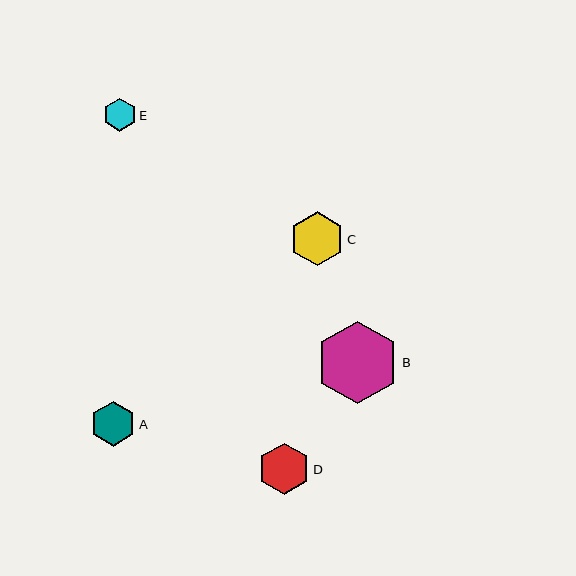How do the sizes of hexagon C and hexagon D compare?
Hexagon C and hexagon D are approximately the same size.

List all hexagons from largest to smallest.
From largest to smallest: B, C, D, A, E.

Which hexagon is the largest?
Hexagon B is the largest with a size of approximately 83 pixels.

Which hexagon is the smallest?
Hexagon E is the smallest with a size of approximately 33 pixels.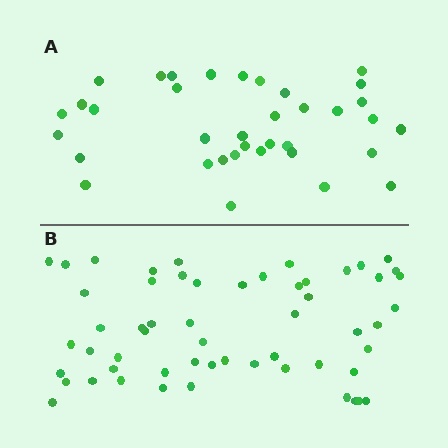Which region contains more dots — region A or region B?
Region B (the bottom region) has more dots.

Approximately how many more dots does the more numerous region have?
Region B has approximately 20 more dots than region A.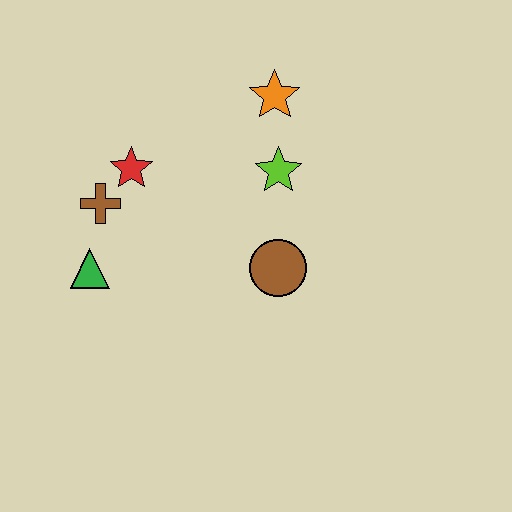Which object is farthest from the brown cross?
The orange star is farthest from the brown cross.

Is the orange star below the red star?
No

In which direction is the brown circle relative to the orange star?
The brown circle is below the orange star.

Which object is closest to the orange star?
The lime star is closest to the orange star.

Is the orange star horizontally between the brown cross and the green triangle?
No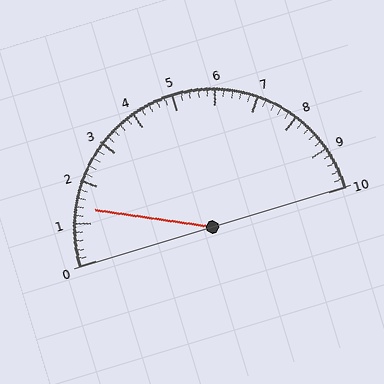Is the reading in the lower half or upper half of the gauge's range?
The reading is in the lower half of the range (0 to 10).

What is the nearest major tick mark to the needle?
The nearest major tick mark is 1.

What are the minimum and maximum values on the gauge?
The gauge ranges from 0 to 10.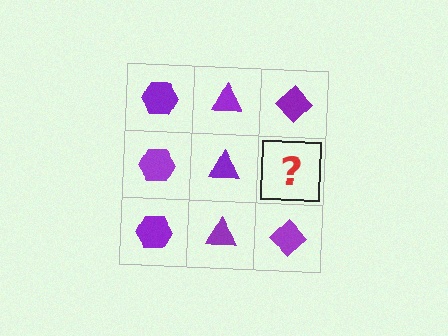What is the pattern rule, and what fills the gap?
The rule is that each column has a consistent shape. The gap should be filled with a purple diamond.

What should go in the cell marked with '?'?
The missing cell should contain a purple diamond.